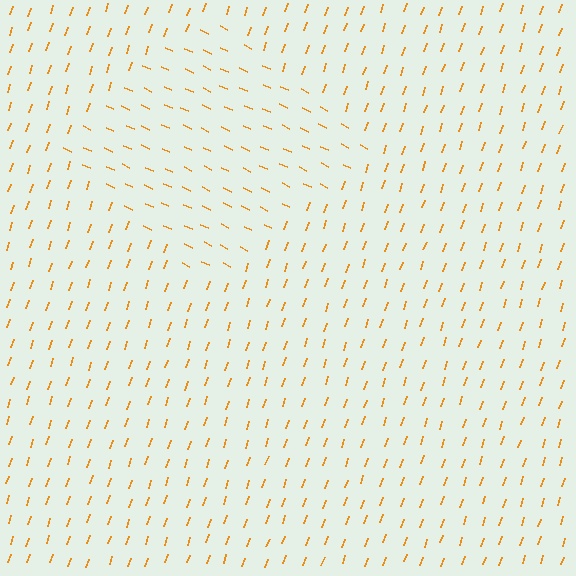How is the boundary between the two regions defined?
The boundary is defined purely by a change in line orientation (approximately 84 degrees difference). All lines are the same color and thickness.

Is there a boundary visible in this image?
Yes, there is a texture boundary formed by a change in line orientation.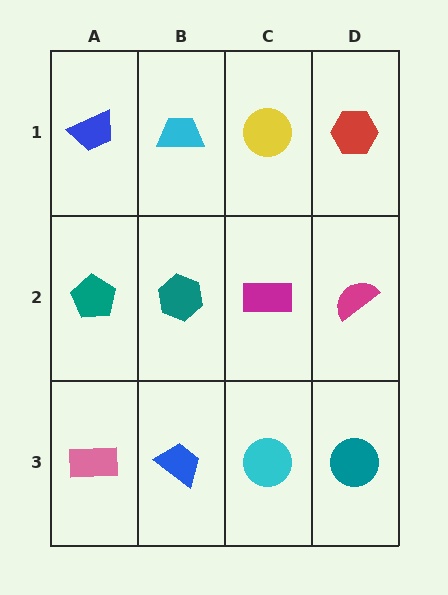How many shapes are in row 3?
4 shapes.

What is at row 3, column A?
A pink rectangle.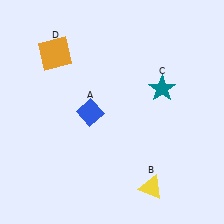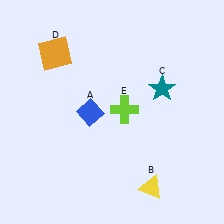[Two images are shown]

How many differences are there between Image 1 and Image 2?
There is 1 difference between the two images.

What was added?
A lime cross (E) was added in Image 2.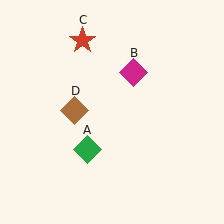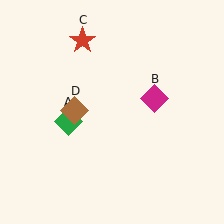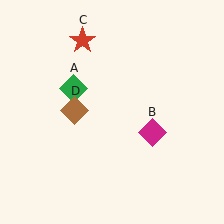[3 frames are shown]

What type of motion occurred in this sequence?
The green diamond (object A), magenta diamond (object B) rotated clockwise around the center of the scene.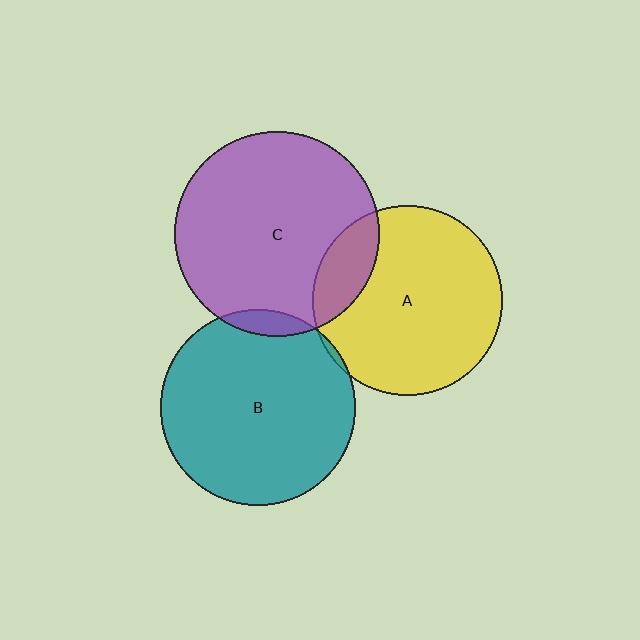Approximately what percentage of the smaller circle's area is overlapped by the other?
Approximately 15%.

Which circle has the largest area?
Circle C (purple).